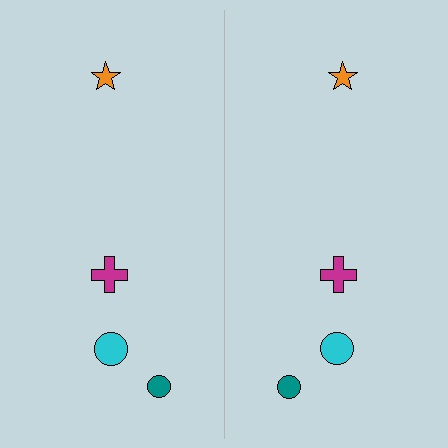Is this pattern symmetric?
Yes, this pattern has bilateral (reflection) symmetry.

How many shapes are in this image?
There are 8 shapes in this image.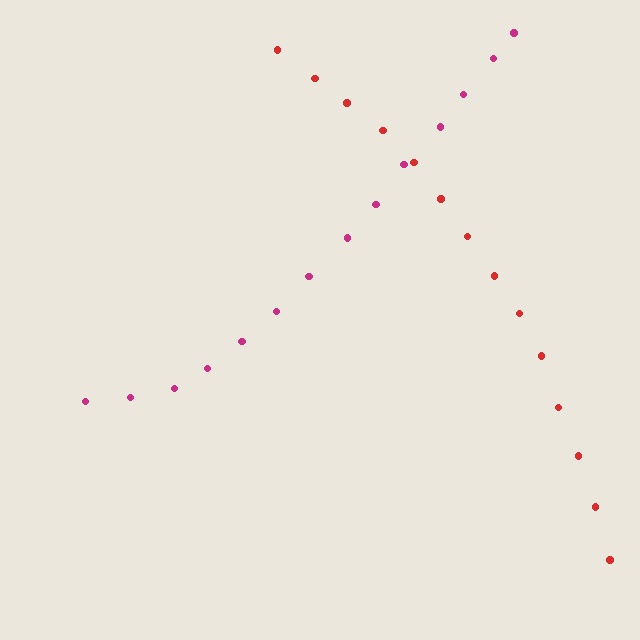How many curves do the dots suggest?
There are 2 distinct paths.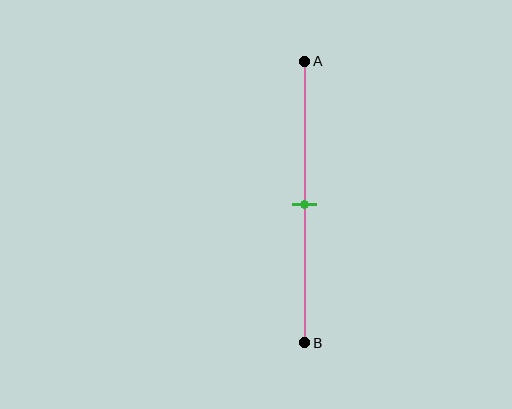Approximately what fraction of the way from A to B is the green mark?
The green mark is approximately 50% of the way from A to B.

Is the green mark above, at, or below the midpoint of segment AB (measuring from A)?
The green mark is approximately at the midpoint of segment AB.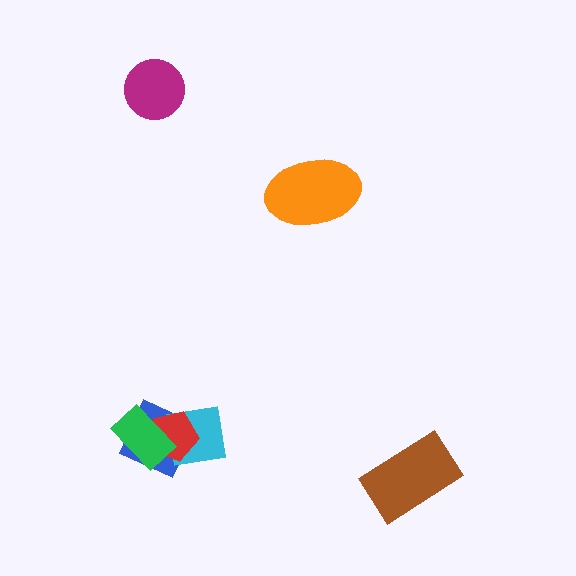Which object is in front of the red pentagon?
The green rectangle is in front of the red pentagon.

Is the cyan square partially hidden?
Yes, it is partially covered by another shape.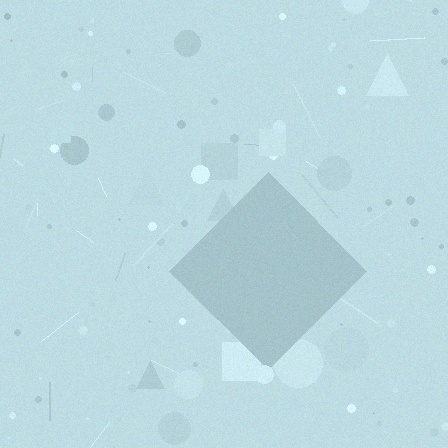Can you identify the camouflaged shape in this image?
The camouflaged shape is a diamond.